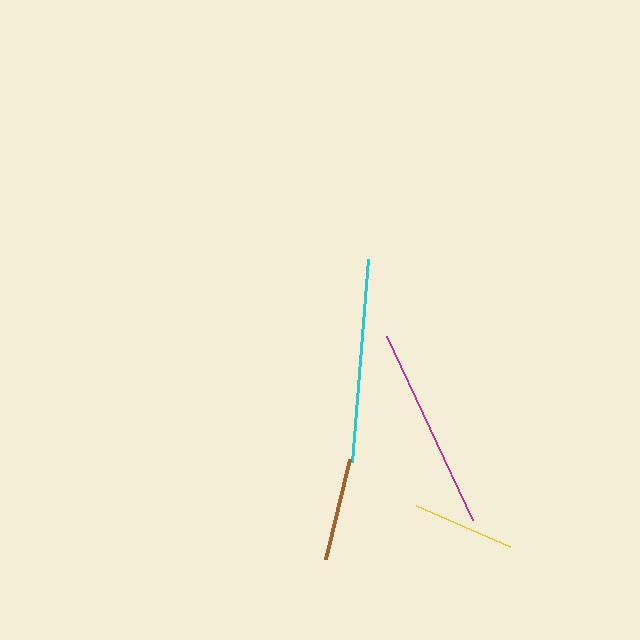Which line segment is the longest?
The cyan line is the longest at approximately 204 pixels.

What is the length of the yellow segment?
The yellow segment is approximately 102 pixels long.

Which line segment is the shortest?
The yellow line is the shortest at approximately 102 pixels.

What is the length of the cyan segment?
The cyan segment is approximately 204 pixels long.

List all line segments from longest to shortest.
From longest to shortest: cyan, magenta, brown, yellow.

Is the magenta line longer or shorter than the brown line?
The magenta line is longer than the brown line.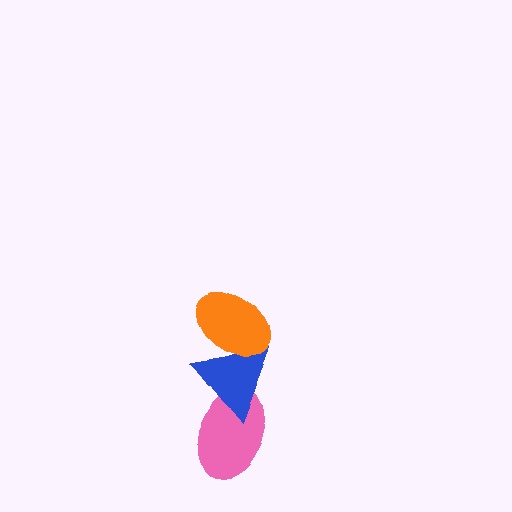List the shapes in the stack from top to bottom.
From top to bottom: the orange ellipse, the blue triangle, the pink ellipse.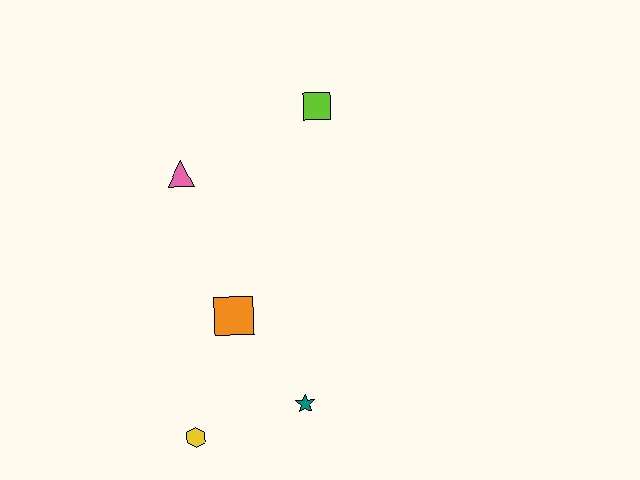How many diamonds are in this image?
There are no diamonds.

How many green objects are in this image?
There are no green objects.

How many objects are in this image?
There are 5 objects.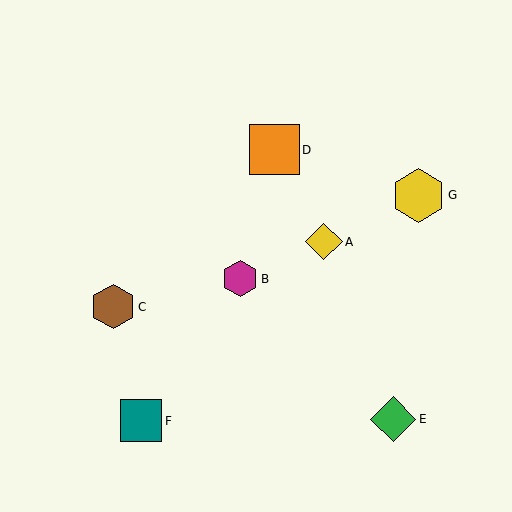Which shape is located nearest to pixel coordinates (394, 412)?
The green diamond (labeled E) at (393, 419) is nearest to that location.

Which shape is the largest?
The yellow hexagon (labeled G) is the largest.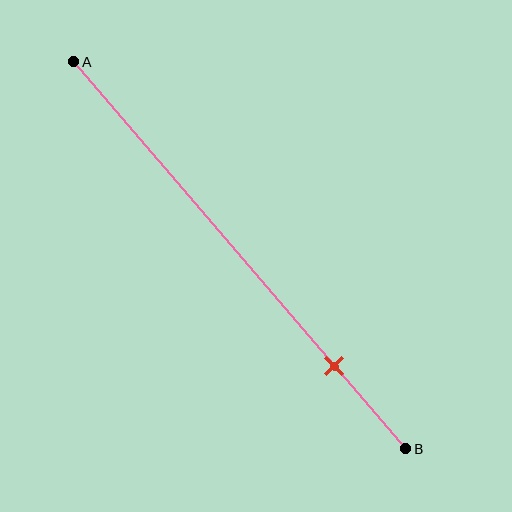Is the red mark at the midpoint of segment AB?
No, the mark is at about 80% from A, not at the 50% midpoint.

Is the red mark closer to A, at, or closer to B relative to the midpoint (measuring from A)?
The red mark is closer to point B than the midpoint of segment AB.